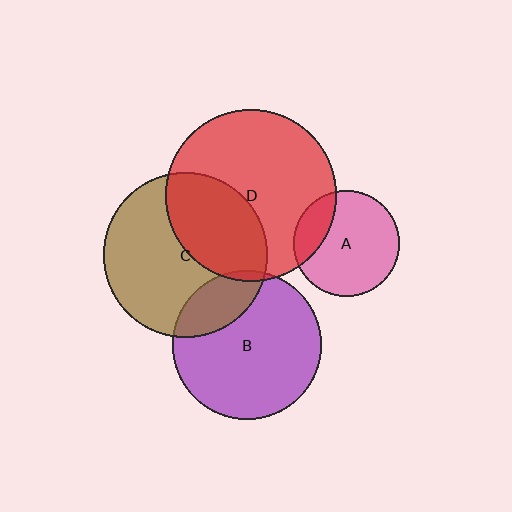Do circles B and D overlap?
Yes.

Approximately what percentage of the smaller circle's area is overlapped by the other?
Approximately 5%.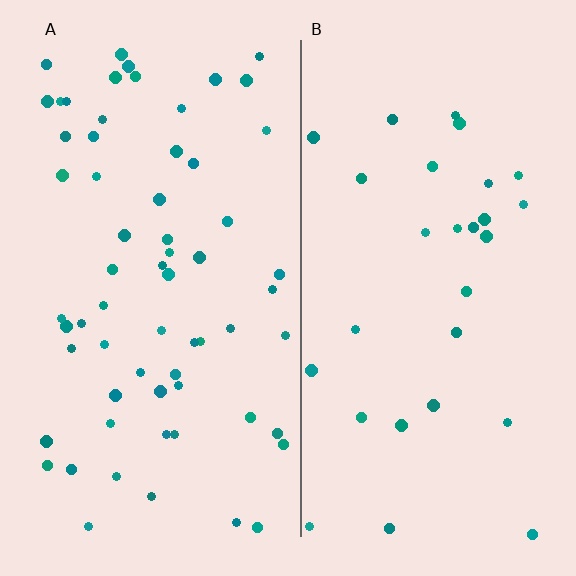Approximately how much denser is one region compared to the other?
Approximately 2.2× — region A over region B.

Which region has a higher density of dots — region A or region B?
A (the left).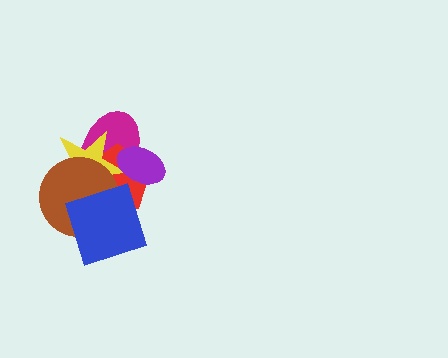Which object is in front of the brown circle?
The blue diamond is in front of the brown circle.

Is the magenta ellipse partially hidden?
Yes, it is partially covered by another shape.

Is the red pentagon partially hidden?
Yes, it is partially covered by another shape.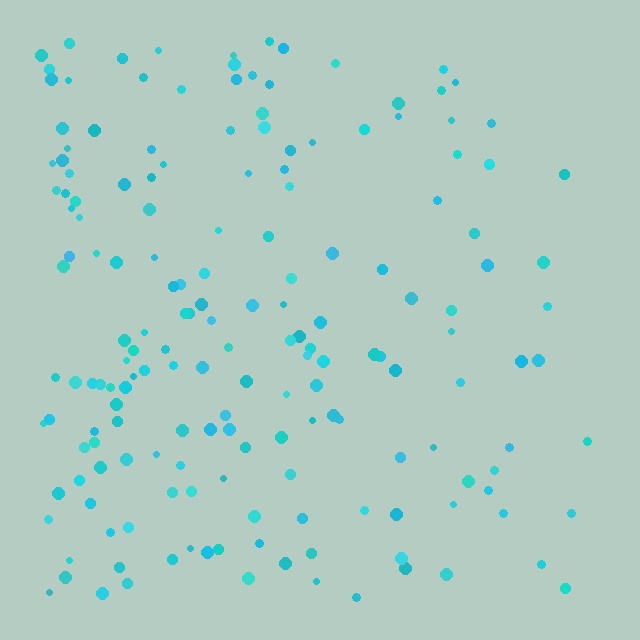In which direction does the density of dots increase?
From right to left, with the left side densest.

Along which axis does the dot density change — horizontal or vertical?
Horizontal.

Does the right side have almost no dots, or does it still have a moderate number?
Still a moderate number, just noticeably fewer than the left.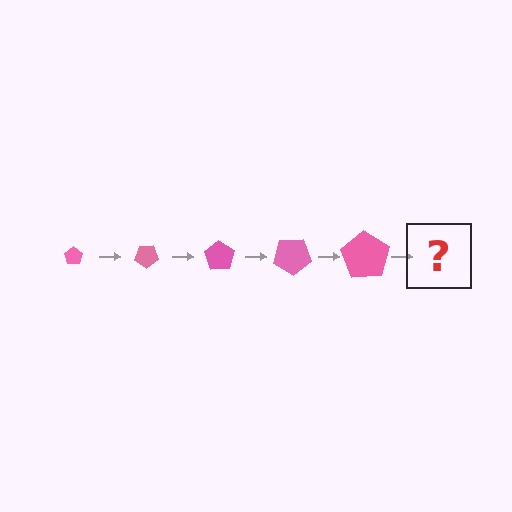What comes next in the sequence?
The next element should be a pentagon, larger than the previous one and rotated 175 degrees from the start.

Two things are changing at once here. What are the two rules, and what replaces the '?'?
The two rules are that the pentagon grows larger each step and it rotates 35 degrees each step. The '?' should be a pentagon, larger than the previous one and rotated 175 degrees from the start.